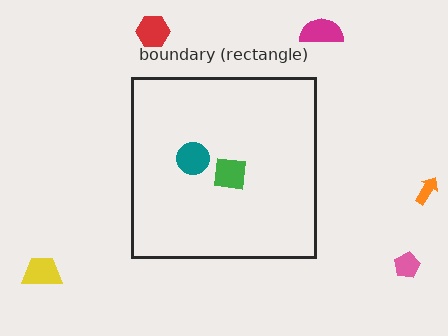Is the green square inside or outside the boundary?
Inside.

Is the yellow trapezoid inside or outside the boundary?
Outside.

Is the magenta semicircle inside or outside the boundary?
Outside.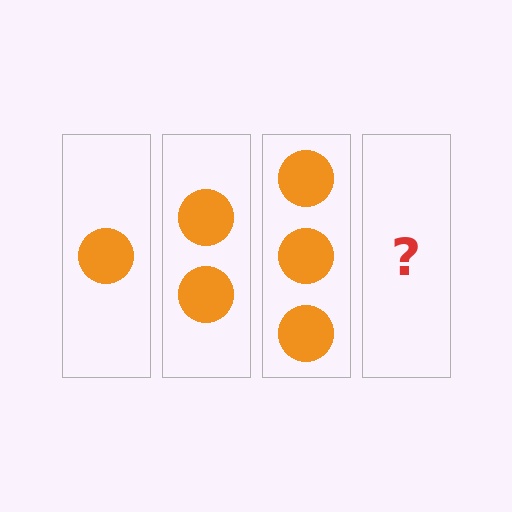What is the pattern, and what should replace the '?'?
The pattern is that each step adds one more circle. The '?' should be 4 circles.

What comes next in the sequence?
The next element should be 4 circles.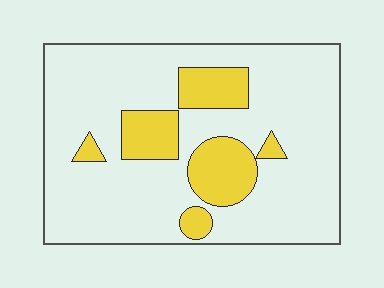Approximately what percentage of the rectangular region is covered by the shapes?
Approximately 20%.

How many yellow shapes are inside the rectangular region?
6.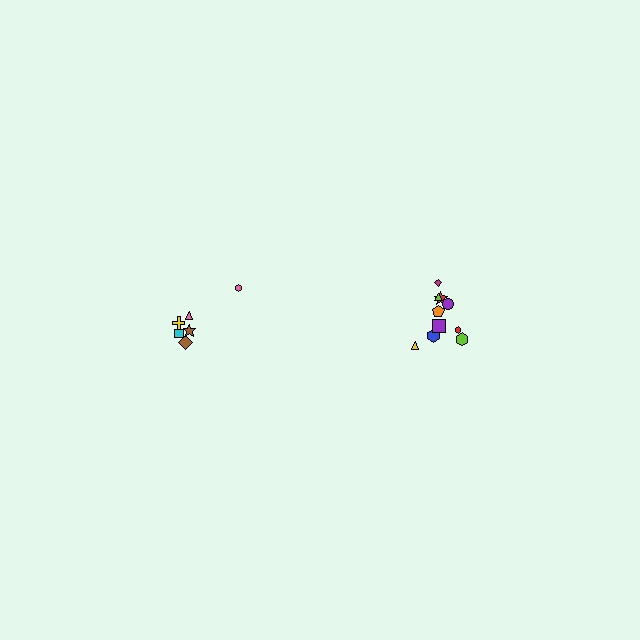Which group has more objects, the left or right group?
The right group.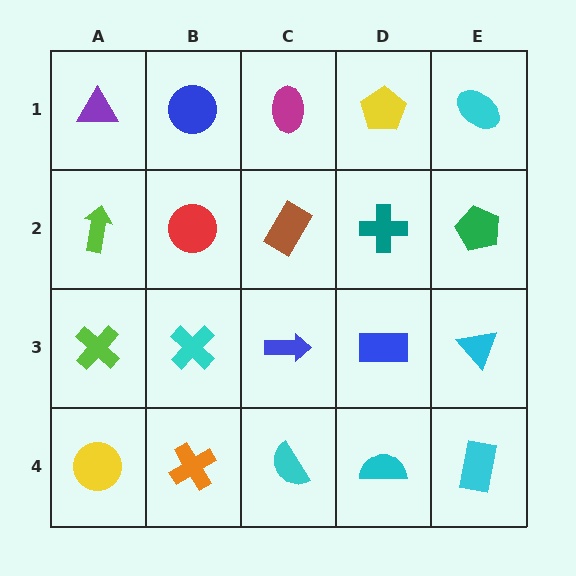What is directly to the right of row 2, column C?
A teal cross.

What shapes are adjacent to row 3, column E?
A green pentagon (row 2, column E), a cyan rectangle (row 4, column E), a blue rectangle (row 3, column D).